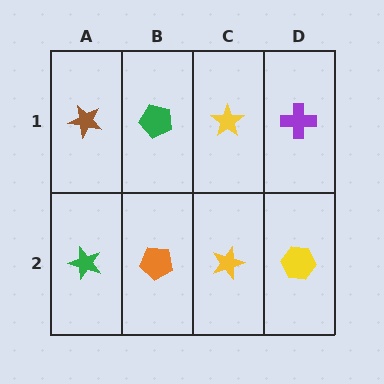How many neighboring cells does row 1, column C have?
3.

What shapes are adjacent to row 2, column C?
A yellow star (row 1, column C), an orange pentagon (row 2, column B), a yellow hexagon (row 2, column D).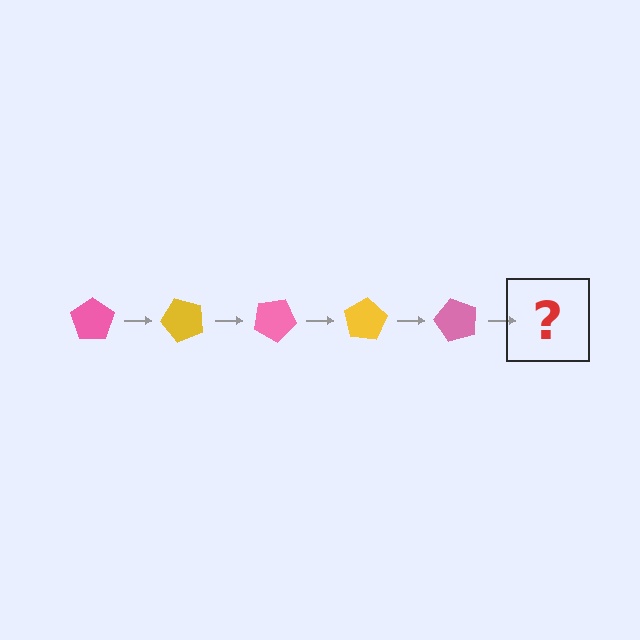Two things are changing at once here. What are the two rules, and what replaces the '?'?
The two rules are that it rotates 50 degrees each step and the color cycles through pink and yellow. The '?' should be a yellow pentagon, rotated 250 degrees from the start.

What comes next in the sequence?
The next element should be a yellow pentagon, rotated 250 degrees from the start.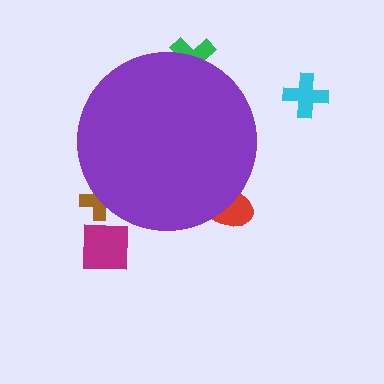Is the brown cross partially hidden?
Yes, the brown cross is partially hidden behind the purple circle.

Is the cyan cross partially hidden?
No, the cyan cross is fully visible.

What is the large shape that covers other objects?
A purple circle.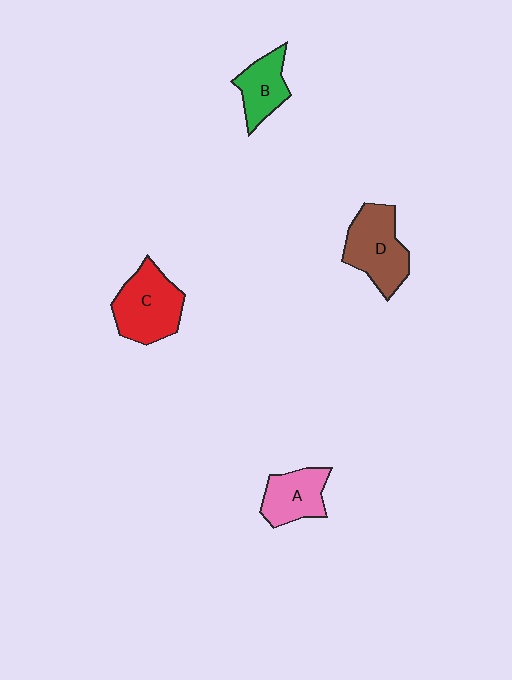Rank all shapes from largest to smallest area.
From largest to smallest: C (red), D (brown), A (pink), B (green).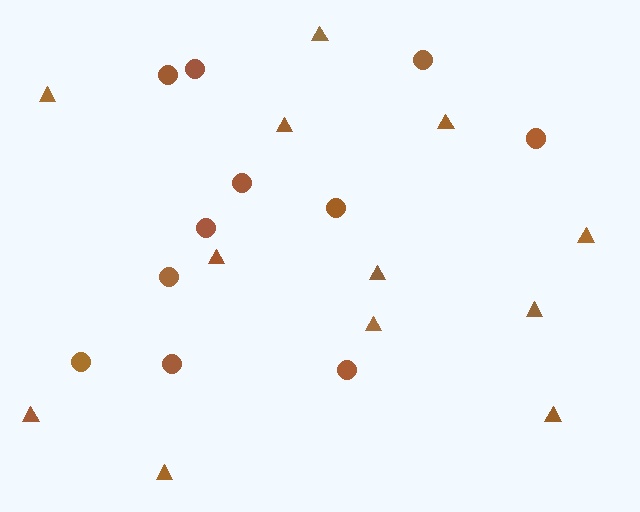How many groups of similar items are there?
There are 2 groups: one group of triangles (12) and one group of circles (11).